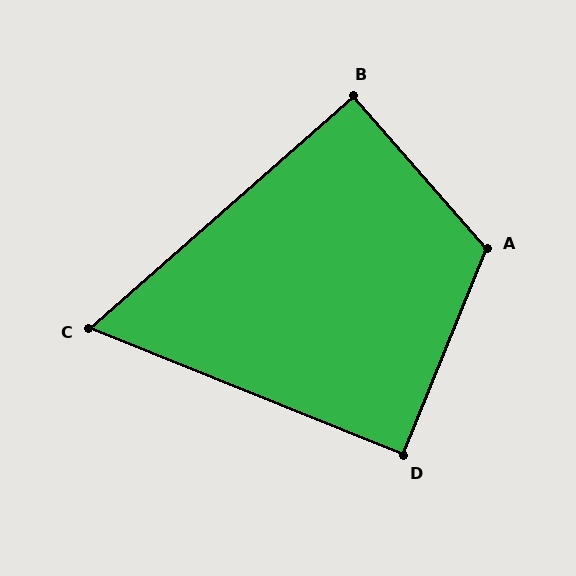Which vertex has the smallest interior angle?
C, at approximately 63 degrees.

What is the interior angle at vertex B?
Approximately 90 degrees (approximately right).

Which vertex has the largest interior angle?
A, at approximately 117 degrees.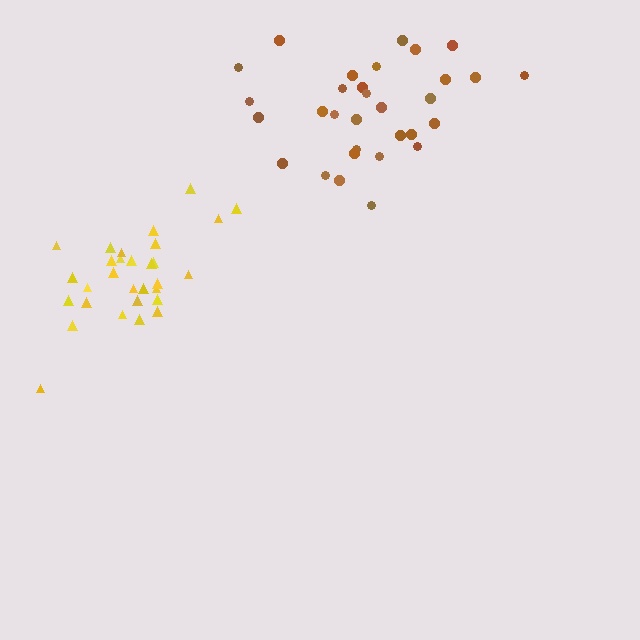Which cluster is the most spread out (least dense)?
Brown.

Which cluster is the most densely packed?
Yellow.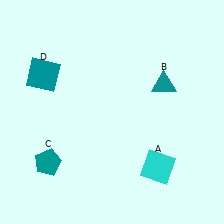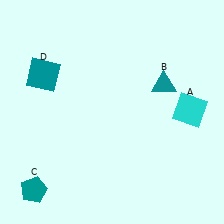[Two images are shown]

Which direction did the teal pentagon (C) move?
The teal pentagon (C) moved down.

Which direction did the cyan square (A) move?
The cyan square (A) moved up.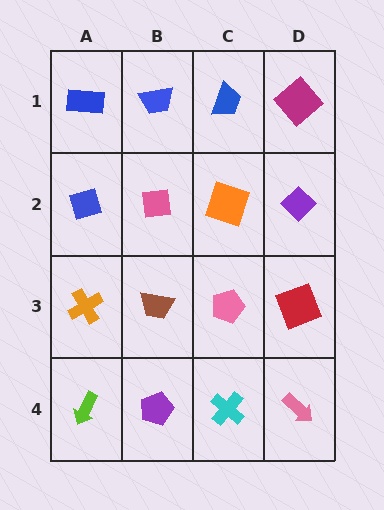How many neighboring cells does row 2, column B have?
4.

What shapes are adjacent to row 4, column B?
A brown trapezoid (row 3, column B), a lime arrow (row 4, column A), a cyan cross (row 4, column C).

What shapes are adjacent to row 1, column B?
A pink square (row 2, column B), a blue rectangle (row 1, column A), a blue trapezoid (row 1, column C).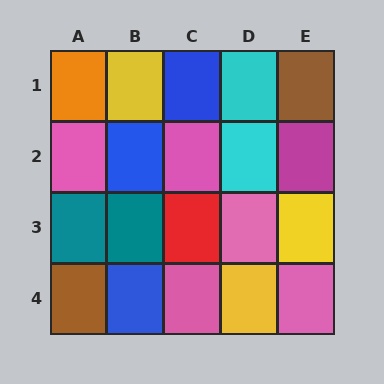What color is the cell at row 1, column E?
Brown.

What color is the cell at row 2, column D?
Cyan.